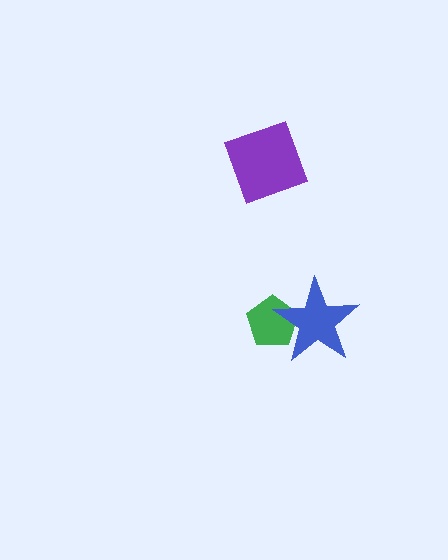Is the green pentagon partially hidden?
Yes, it is partially covered by another shape.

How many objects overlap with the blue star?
1 object overlaps with the blue star.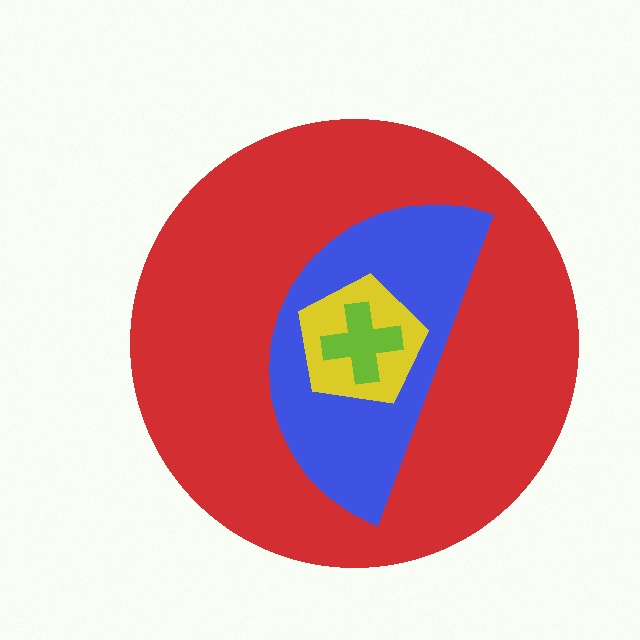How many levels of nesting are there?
4.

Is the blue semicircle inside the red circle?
Yes.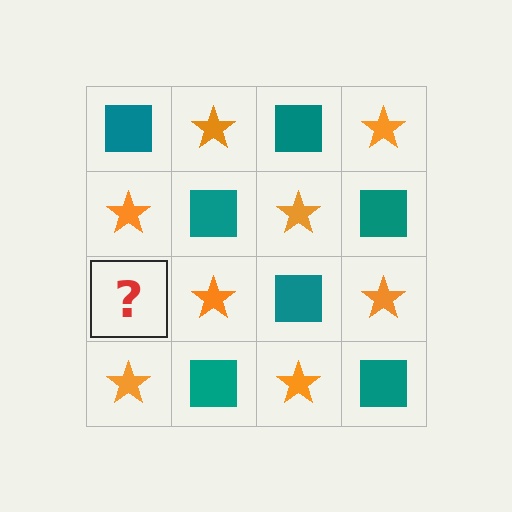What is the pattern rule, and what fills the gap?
The rule is that it alternates teal square and orange star in a checkerboard pattern. The gap should be filled with a teal square.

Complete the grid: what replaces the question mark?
The question mark should be replaced with a teal square.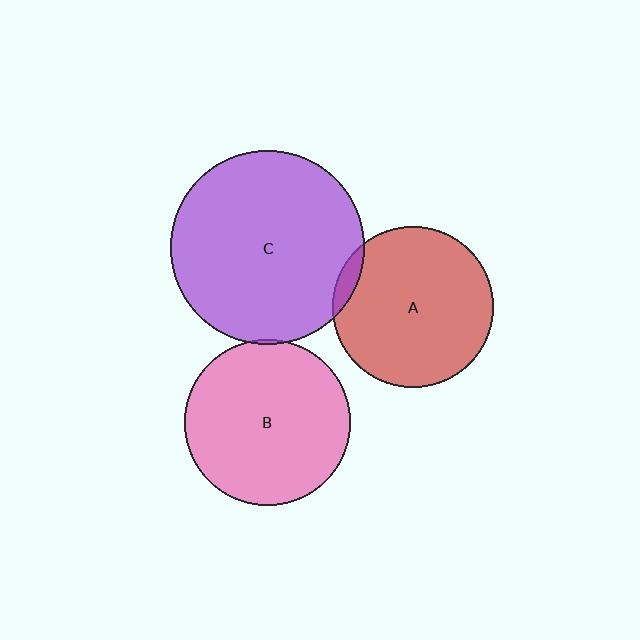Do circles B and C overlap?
Yes.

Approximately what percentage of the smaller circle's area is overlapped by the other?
Approximately 5%.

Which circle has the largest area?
Circle C (purple).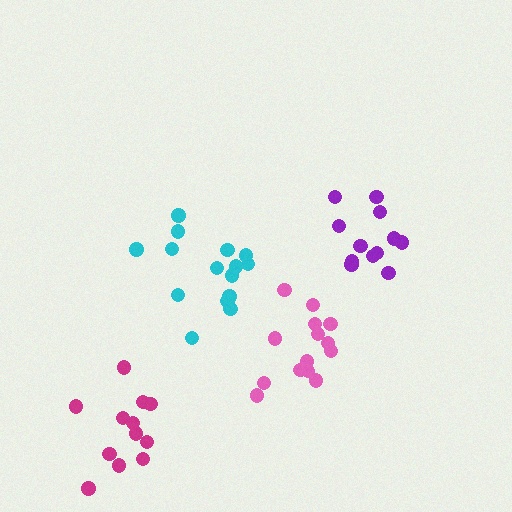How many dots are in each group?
Group 1: 15 dots, Group 2: 12 dots, Group 3: 14 dots, Group 4: 12 dots (53 total).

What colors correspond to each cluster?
The clusters are colored: cyan, magenta, pink, purple.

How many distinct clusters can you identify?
There are 4 distinct clusters.